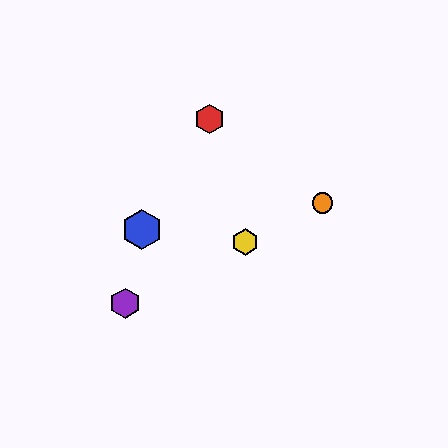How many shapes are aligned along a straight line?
4 shapes (the green circle, the yellow hexagon, the purple hexagon, the orange circle) are aligned along a straight line.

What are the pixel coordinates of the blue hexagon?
The blue hexagon is at (142, 230).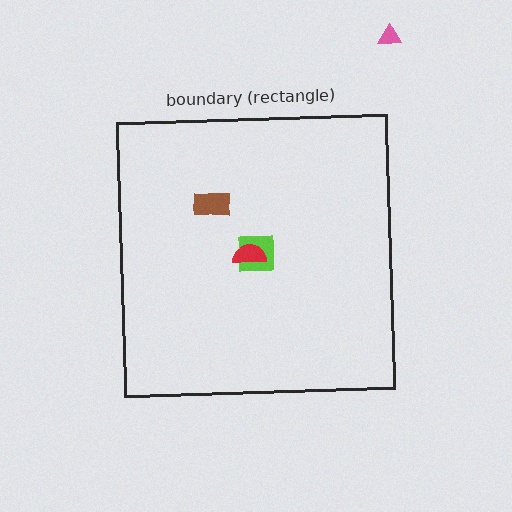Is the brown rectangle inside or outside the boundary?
Inside.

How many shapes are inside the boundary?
3 inside, 1 outside.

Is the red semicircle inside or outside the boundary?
Inside.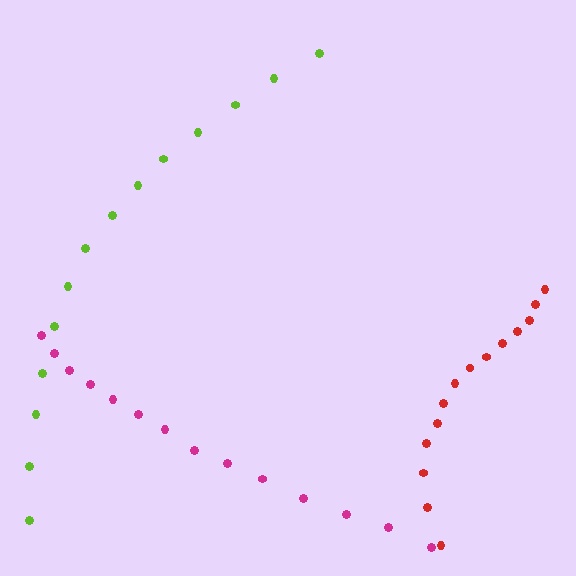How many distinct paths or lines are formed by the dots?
There are 3 distinct paths.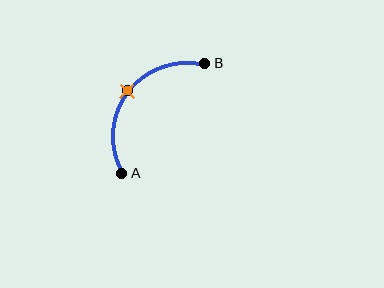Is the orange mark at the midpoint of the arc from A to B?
Yes. The orange mark lies on the arc at equal arc-length from both A and B — it is the arc midpoint.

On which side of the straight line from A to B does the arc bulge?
The arc bulges above and to the left of the straight line connecting A and B.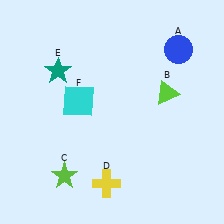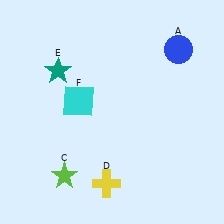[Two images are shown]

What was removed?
The lime triangle (B) was removed in Image 2.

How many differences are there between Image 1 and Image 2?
There is 1 difference between the two images.